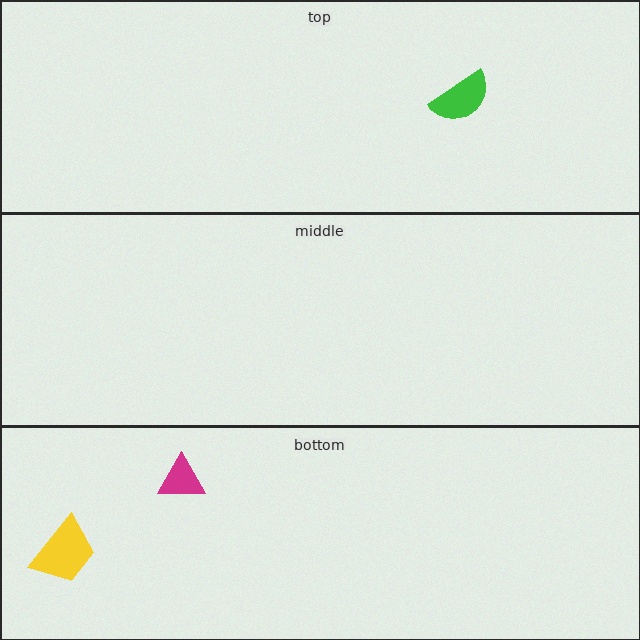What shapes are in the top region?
The green semicircle.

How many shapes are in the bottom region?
2.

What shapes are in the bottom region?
The magenta triangle, the yellow trapezoid.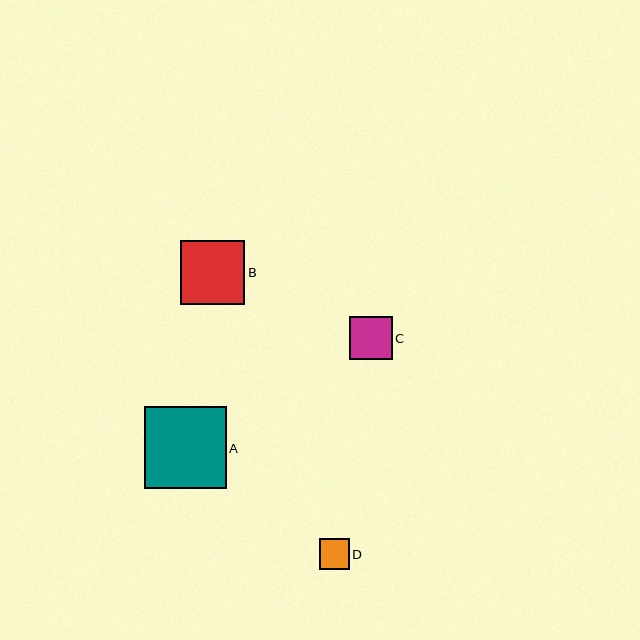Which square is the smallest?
Square D is the smallest with a size of approximately 30 pixels.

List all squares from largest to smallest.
From largest to smallest: A, B, C, D.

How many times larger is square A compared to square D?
Square A is approximately 2.7 times the size of square D.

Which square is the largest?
Square A is the largest with a size of approximately 81 pixels.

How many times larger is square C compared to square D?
Square C is approximately 1.4 times the size of square D.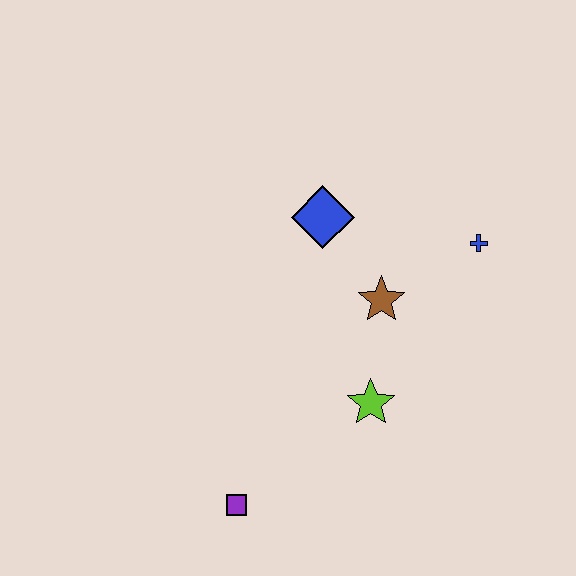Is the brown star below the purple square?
No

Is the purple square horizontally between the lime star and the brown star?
No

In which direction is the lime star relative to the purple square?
The lime star is to the right of the purple square.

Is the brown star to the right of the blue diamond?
Yes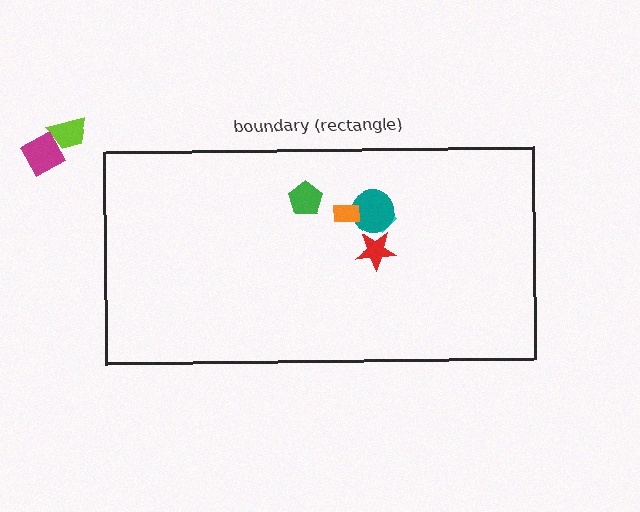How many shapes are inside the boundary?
5 inside, 2 outside.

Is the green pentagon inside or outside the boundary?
Inside.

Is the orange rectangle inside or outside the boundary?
Inside.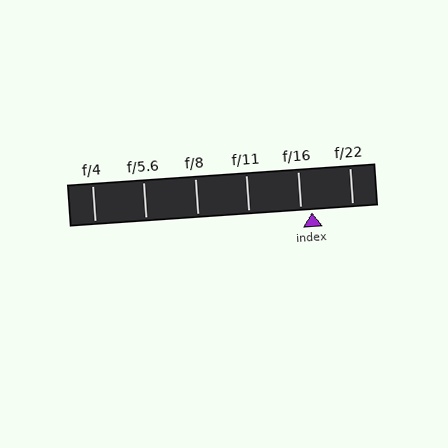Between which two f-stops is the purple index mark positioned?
The index mark is between f/16 and f/22.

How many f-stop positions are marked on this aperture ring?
There are 6 f-stop positions marked.